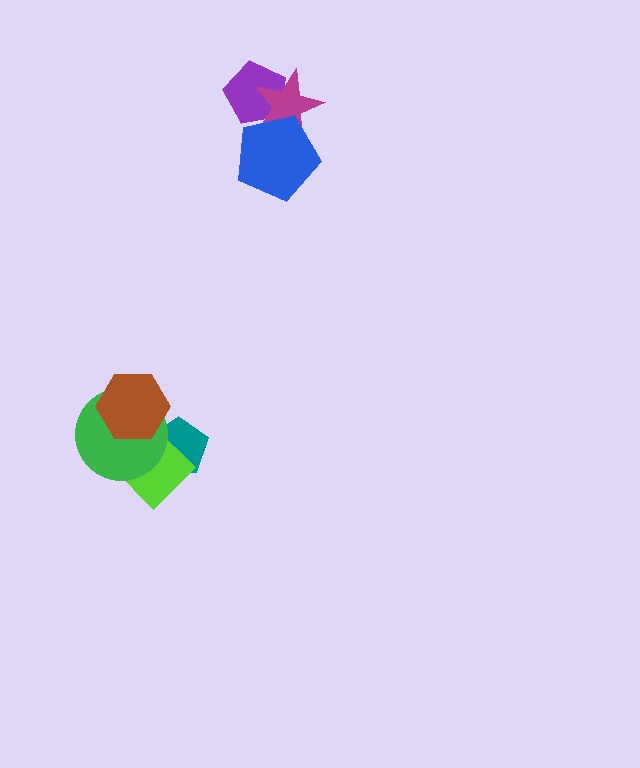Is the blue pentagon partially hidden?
No, no other shape covers it.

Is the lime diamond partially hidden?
Yes, it is partially covered by another shape.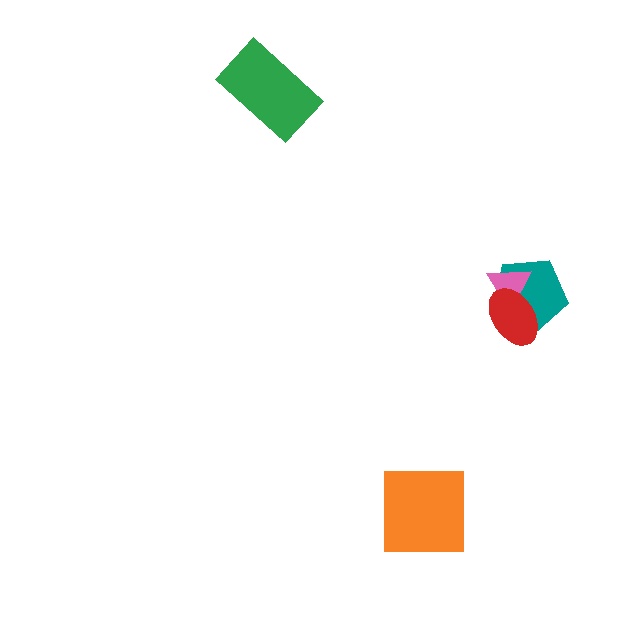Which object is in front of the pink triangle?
The red ellipse is in front of the pink triangle.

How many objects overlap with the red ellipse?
2 objects overlap with the red ellipse.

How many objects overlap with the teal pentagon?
2 objects overlap with the teal pentagon.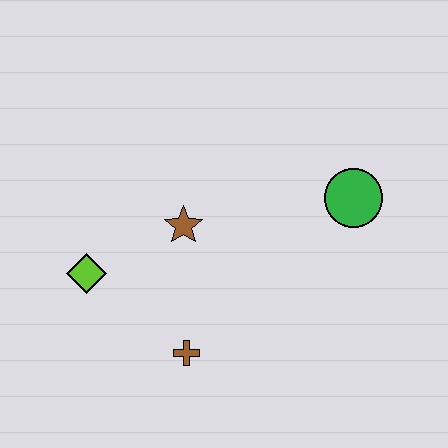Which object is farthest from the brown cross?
The green circle is farthest from the brown cross.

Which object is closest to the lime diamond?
The brown star is closest to the lime diamond.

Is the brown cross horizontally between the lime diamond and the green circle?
Yes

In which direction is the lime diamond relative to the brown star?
The lime diamond is to the left of the brown star.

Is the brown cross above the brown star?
No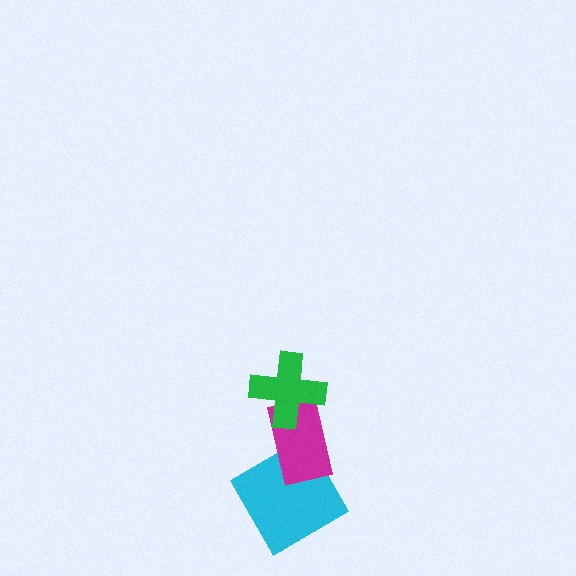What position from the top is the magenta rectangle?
The magenta rectangle is 2nd from the top.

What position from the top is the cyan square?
The cyan square is 3rd from the top.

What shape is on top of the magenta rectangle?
The green cross is on top of the magenta rectangle.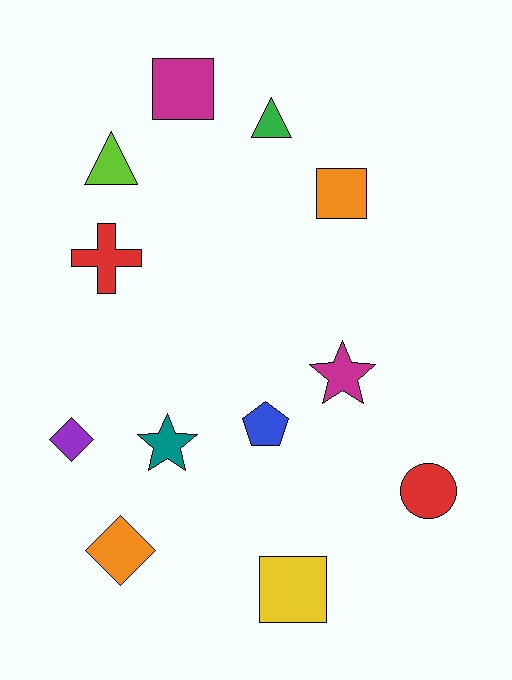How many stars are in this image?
There are 2 stars.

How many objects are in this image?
There are 12 objects.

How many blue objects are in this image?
There is 1 blue object.